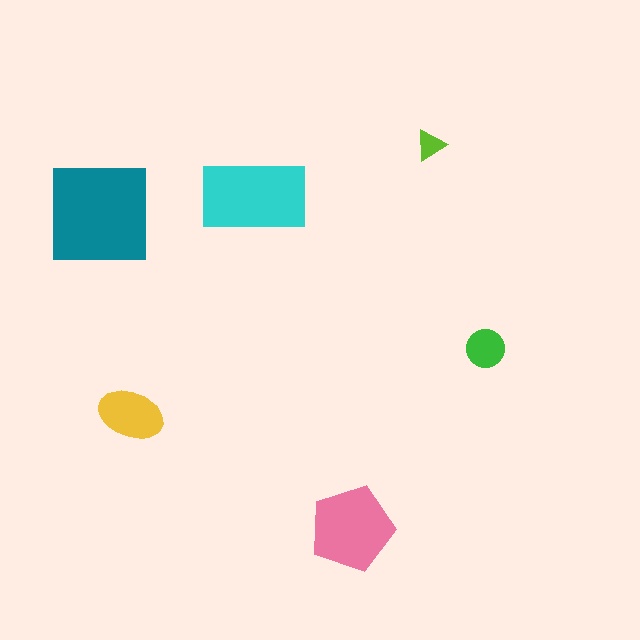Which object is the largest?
The teal square.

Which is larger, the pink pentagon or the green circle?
The pink pentagon.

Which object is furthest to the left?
The teal square is leftmost.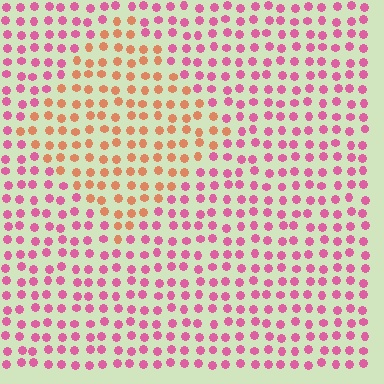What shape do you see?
I see a diamond.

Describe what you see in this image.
The image is filled with small pink elements in a uniform arrangement. A diamond-shaped region is visible where the elements are tinted to a slightly different hue, forming a subtle color boundary.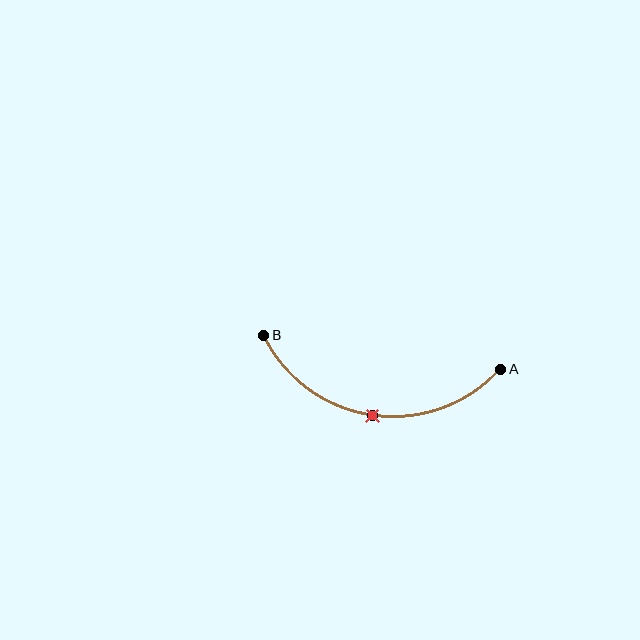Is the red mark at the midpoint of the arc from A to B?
Yes. The red mark lies on the arc at equal arc-length from both A and B — it is the arc midpoint.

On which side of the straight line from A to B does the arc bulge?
The arc bulges below the straight line connecting A and B.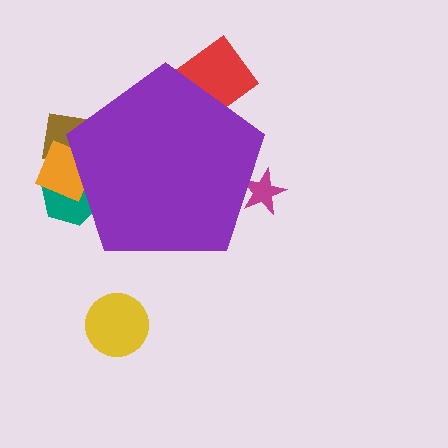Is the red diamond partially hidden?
Yes, the red diamond is partially hidden behind the purple pentagon.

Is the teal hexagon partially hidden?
Yes, the teal hexagon is partially hidden behind the purple pentagon.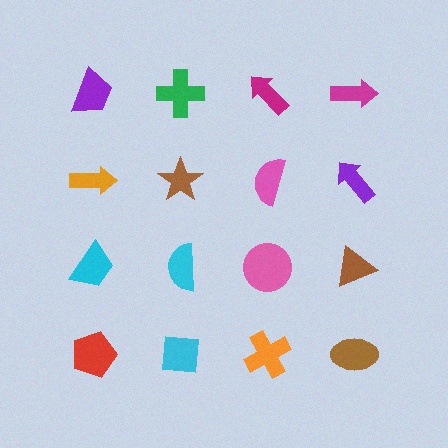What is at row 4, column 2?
A cyan square.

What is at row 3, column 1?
A cyan trapezoid.